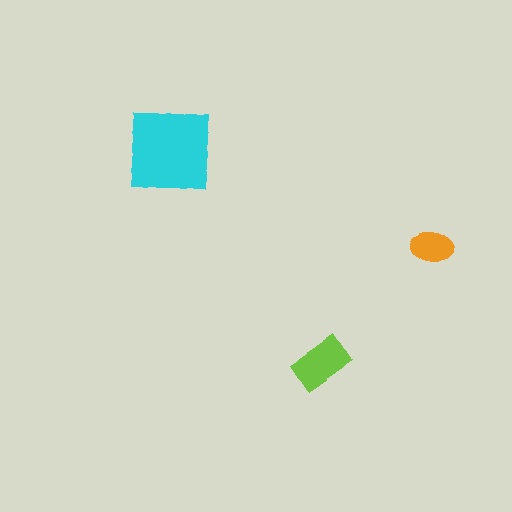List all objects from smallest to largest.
The orange ellipse, the lime rectangle, the cyan square.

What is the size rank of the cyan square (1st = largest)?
1st.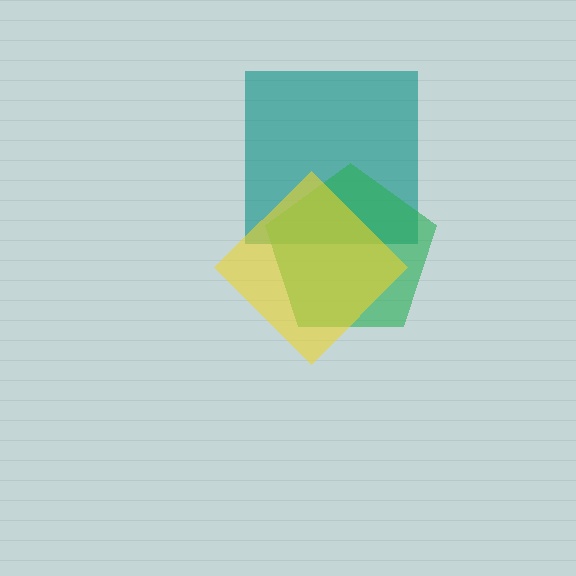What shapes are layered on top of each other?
The layered shapes are: a teal square, a green pentagon, a yellow diamond.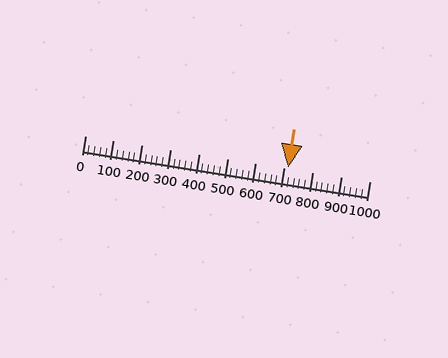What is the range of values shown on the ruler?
The ruler shows values from 0 to 1000.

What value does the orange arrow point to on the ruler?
The orange arrow points to approximately 712.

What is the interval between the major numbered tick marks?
The major tick marks are spaced 100 units apart.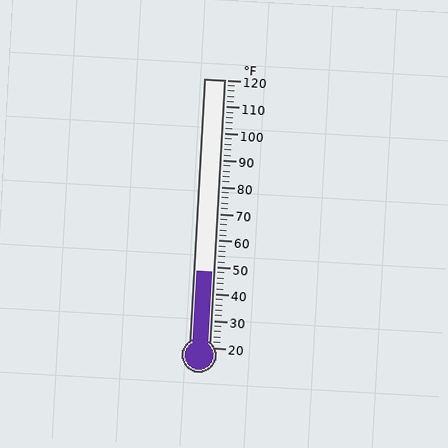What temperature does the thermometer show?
The thermometer shows approximately 48°F.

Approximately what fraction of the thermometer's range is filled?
The thermometer is filled to approximately 30% of its range.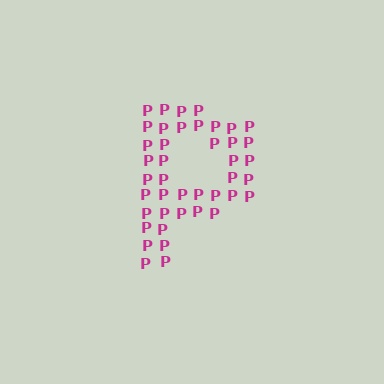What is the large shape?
The large shape is the letter P.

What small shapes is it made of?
It is made of small letter P's.